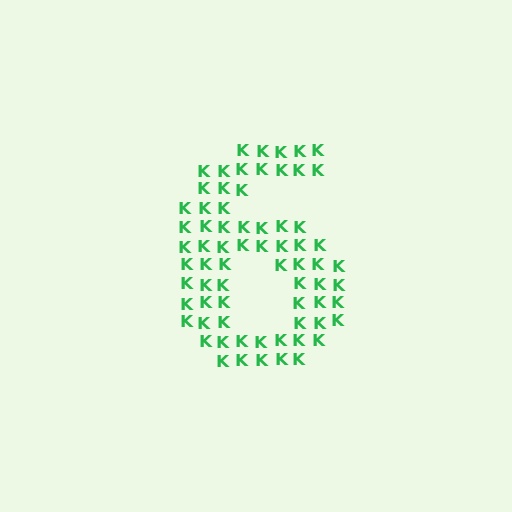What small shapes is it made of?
It is made of small letter K's.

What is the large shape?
The large shape is the digit 6.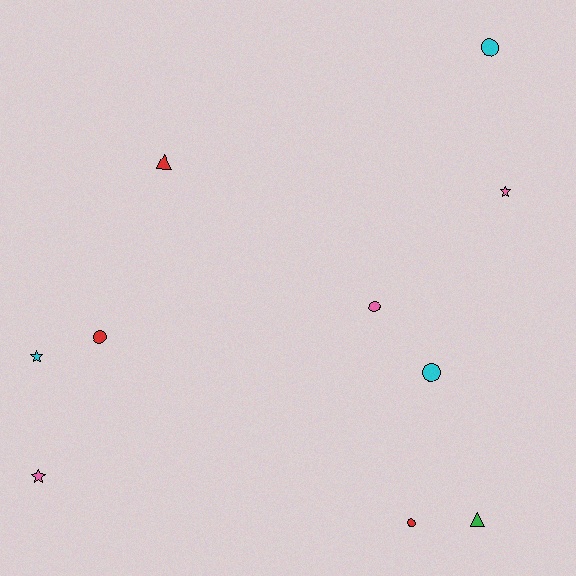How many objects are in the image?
There are 10 objects.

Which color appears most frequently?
Pink, with 3 objects.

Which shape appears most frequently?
Circle, with 5 objects.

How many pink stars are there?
There are 2 pink stars.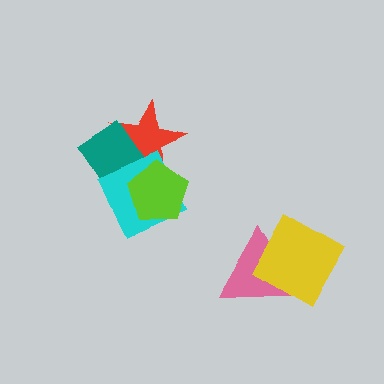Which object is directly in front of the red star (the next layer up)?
The teal diamond is directly in front of the red star.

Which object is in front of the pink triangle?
The yellow diamond is in front of the pink triangle.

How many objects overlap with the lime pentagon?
2 objects overlap with the lime pentagon.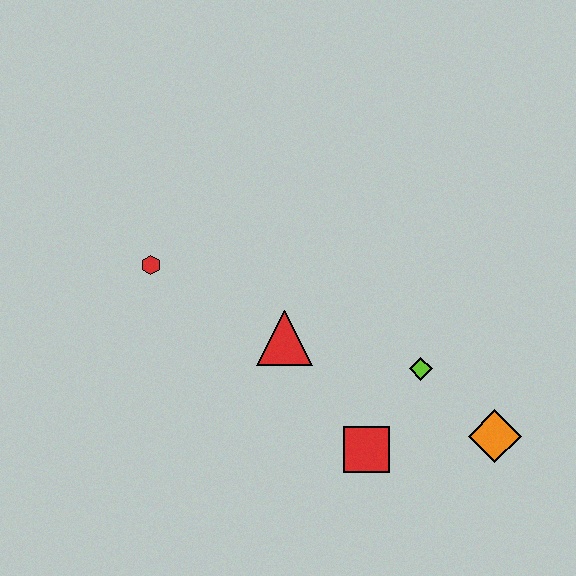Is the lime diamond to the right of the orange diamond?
No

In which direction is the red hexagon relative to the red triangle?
The red hexagon is to the left of the red triangle.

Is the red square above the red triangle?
No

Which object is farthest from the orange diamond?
The red hexagon is farthest from the orange diamond.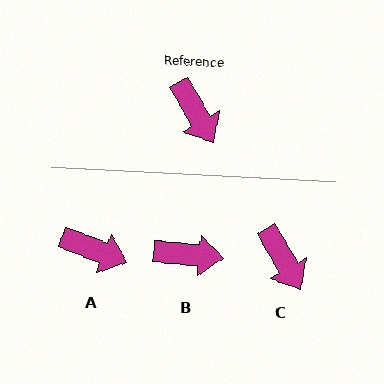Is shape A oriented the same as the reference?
No, it is off by about 38 degrees.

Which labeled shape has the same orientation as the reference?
C.